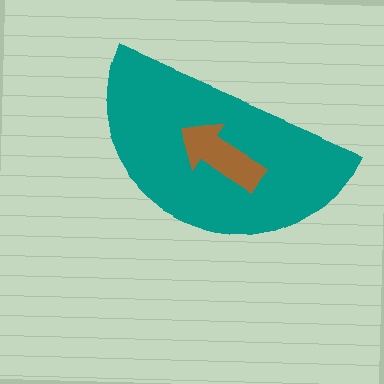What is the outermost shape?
The teal semicircle.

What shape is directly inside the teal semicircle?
The brown arrow.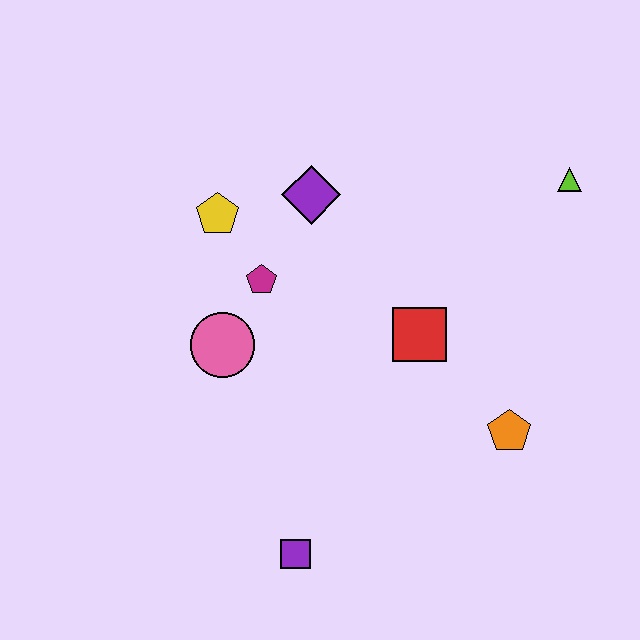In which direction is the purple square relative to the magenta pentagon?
The purple square is below the magenta pentagon.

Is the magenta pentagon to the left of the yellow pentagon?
No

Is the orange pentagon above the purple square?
Yes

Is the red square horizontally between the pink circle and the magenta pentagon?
No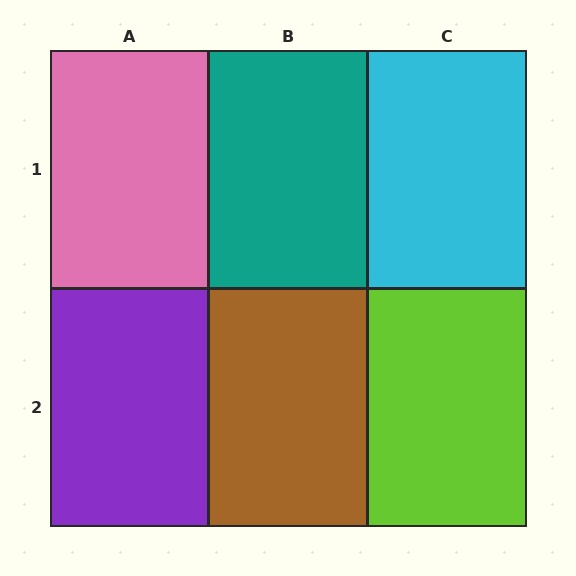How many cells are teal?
1 cell is teal.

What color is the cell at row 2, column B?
Brown.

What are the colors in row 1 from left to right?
Pink, teal, cyan.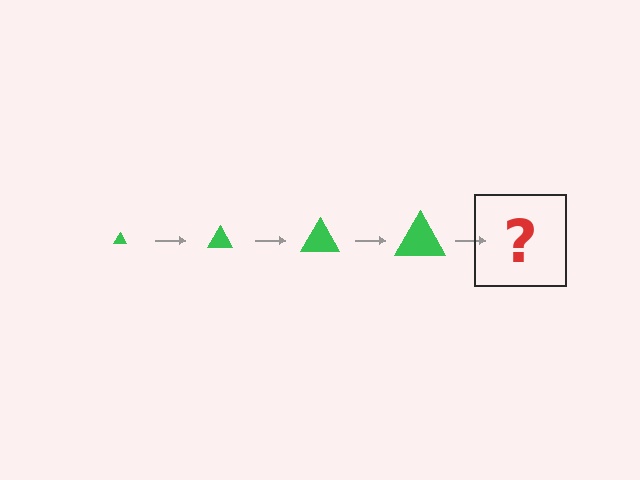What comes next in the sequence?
The next element should be a green triangle, larger than the previous one.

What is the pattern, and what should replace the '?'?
The pattern is that the triangle gets progressively larger each step. The '?' should be a green triangle, larger than the previous one.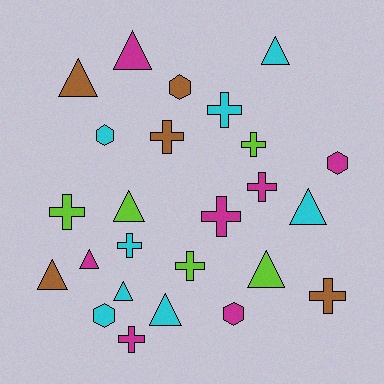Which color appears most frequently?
Cyan, with 8 objects.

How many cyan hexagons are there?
There are 2 cyan hexagons.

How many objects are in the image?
There are 25 objects.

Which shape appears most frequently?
Cross, with 10 objects.